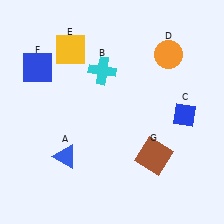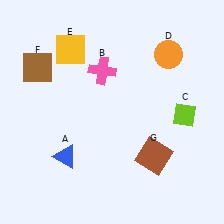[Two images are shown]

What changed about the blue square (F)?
In Image 1, F is blue. In Image 2, it changed to brown.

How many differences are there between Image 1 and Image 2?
There are 3 differences between the two images.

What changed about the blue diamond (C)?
In Image 1, C is blue. In Image 2, it changed to lime.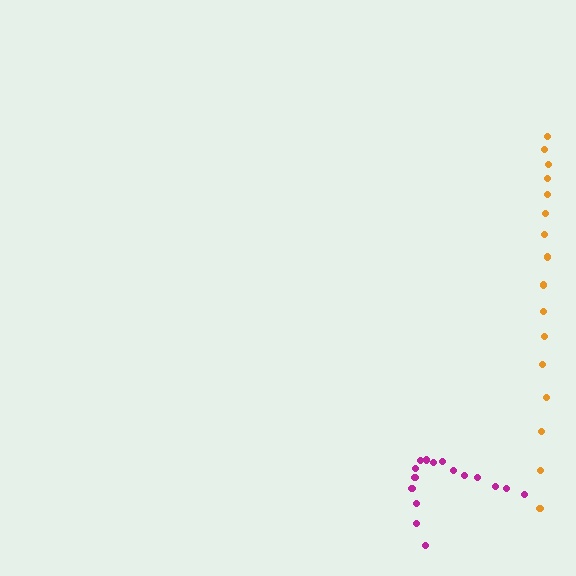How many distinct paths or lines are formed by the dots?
There are 2 distinct paths.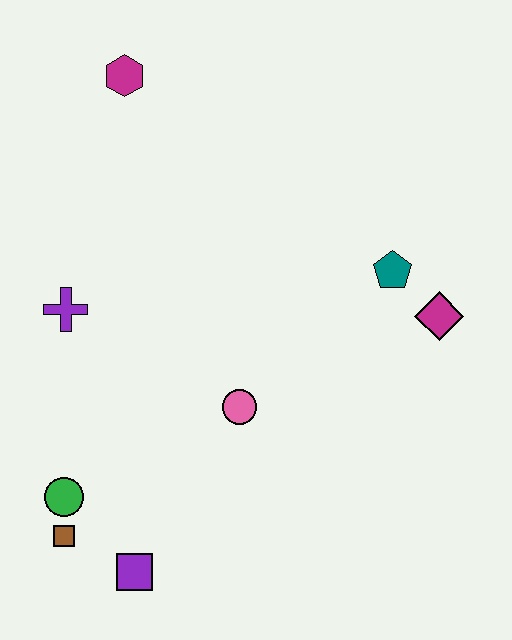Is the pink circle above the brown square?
Yes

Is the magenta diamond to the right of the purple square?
Yes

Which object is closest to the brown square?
The green circle is closest to the brown square.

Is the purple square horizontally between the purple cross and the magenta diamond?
Yes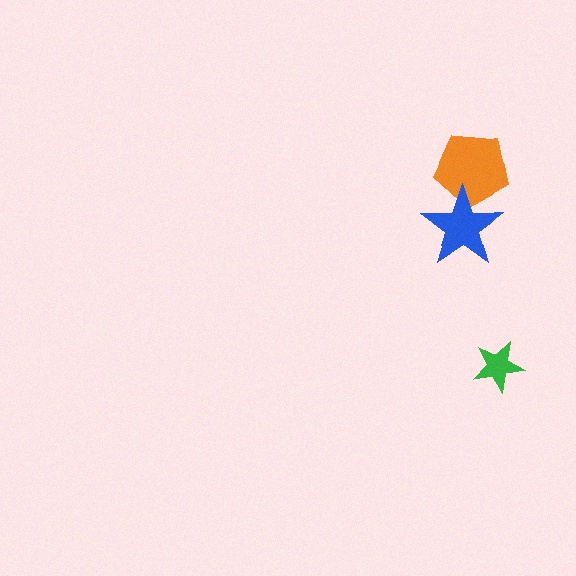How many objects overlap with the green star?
0 objects overlap with the green star.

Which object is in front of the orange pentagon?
The blue star is in front of the orange pentagon.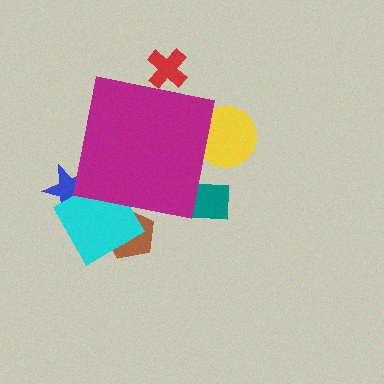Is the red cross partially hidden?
Yes, the red cross is partially hidden behind the magenta square.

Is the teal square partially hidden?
Yes, the teal square is partially hidden behind the magenta square.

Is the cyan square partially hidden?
Yes, the cyan square is partially hidden behind the magenta square.